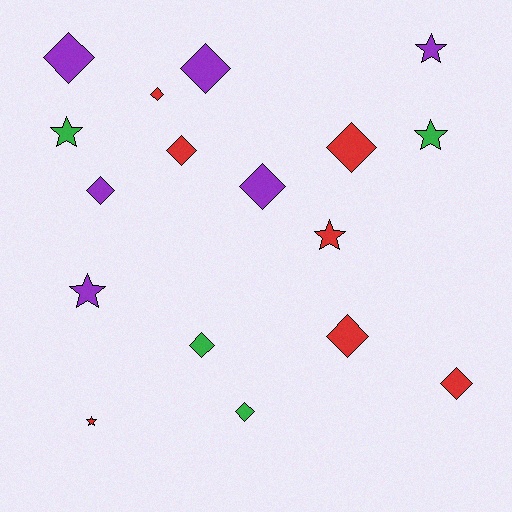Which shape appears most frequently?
Diamond, with 11 objects.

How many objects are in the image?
There are 17 objects.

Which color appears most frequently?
Red, with 7 objects.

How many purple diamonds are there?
There are 4 purple diamonds.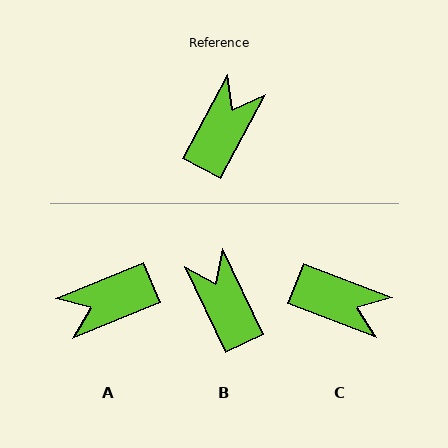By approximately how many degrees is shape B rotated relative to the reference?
Approximately 53 degrees counter-clockwise.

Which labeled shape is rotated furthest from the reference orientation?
A, about 140 degrees away.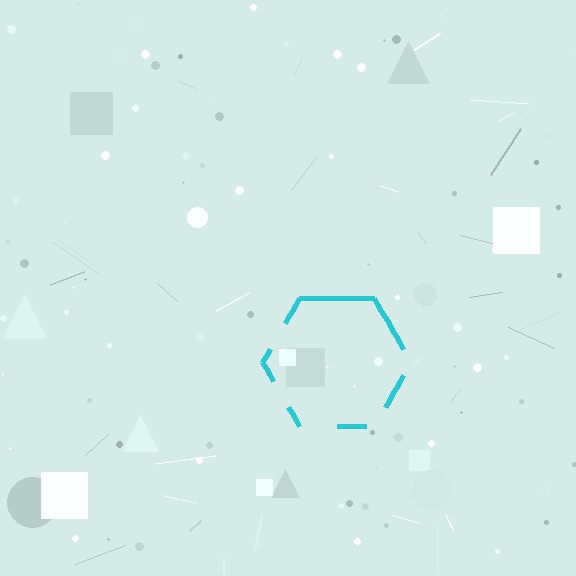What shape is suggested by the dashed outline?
The dashed outline suggests a hexagon.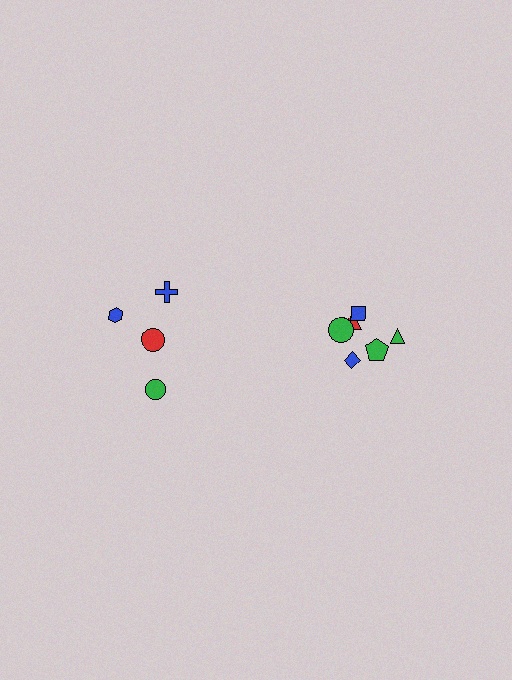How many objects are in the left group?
There are 4 objects.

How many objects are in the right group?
There are 6 objects.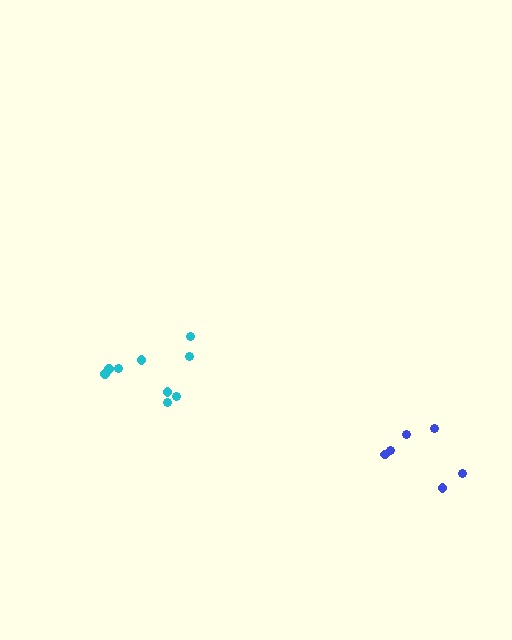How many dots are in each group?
Group 1: 9 dots, Group 2: 6 dots (15 total).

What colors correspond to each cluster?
The clusters are colored: cyan, blue.